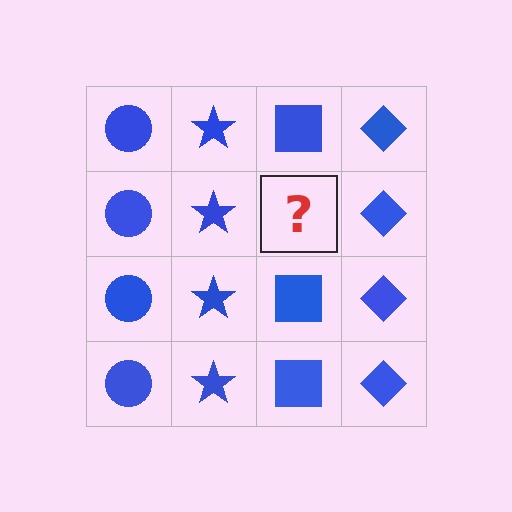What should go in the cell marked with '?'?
The missing cell should contain a blue square.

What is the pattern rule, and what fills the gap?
The rule is that each column has a consistent shape. The gap should be filled with a blue square.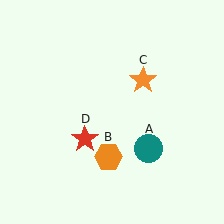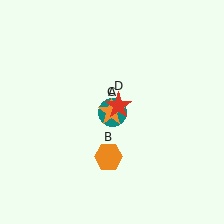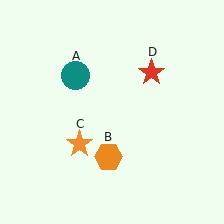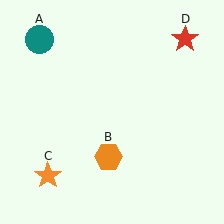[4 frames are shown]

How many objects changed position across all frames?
3 objects changed position: teal circle (object A), orange star (object C), red star (object D).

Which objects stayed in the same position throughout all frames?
Orange hexagon (object B) remained stationary.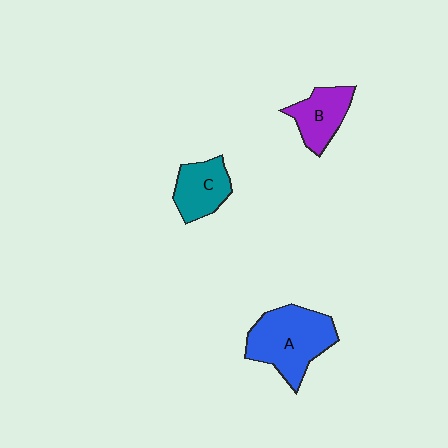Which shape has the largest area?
Shape A (blue).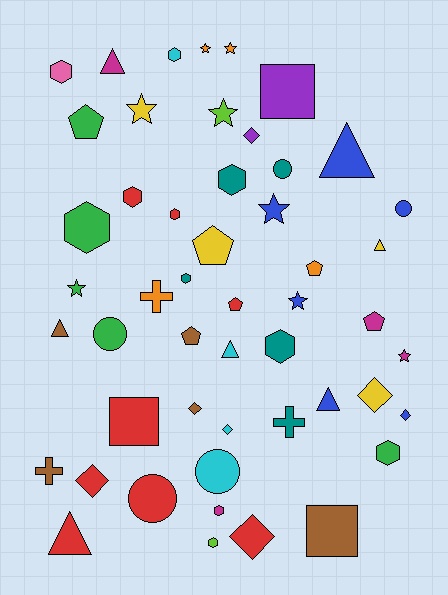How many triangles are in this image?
There are 7 triangles.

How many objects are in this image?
There are 50 objects.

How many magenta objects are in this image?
There are 4 magenta objects.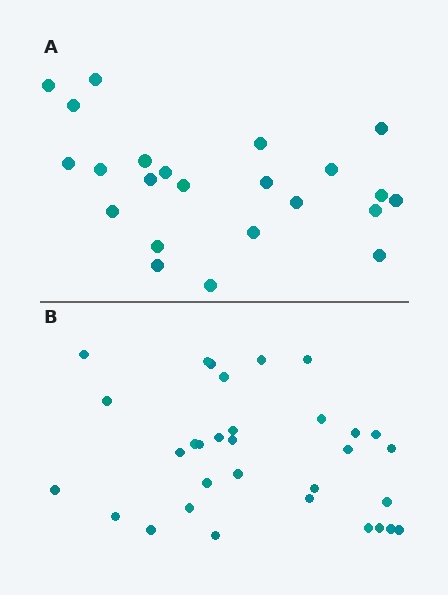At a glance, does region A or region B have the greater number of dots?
Region B (the bottom region) has more dots.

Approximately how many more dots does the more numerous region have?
Region B has roughly 8 or so more dots than region A.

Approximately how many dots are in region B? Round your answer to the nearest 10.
About 30 dots. (The exact count is 32, which rounds to 30.)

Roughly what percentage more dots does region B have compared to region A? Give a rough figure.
About 40% more.